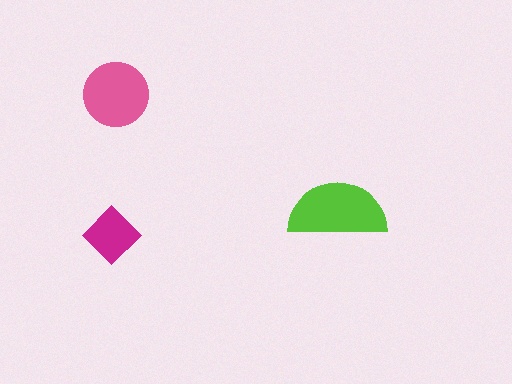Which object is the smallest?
The magenta diamond.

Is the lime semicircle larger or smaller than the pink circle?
Larger.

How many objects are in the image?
There are 3 objects in the image.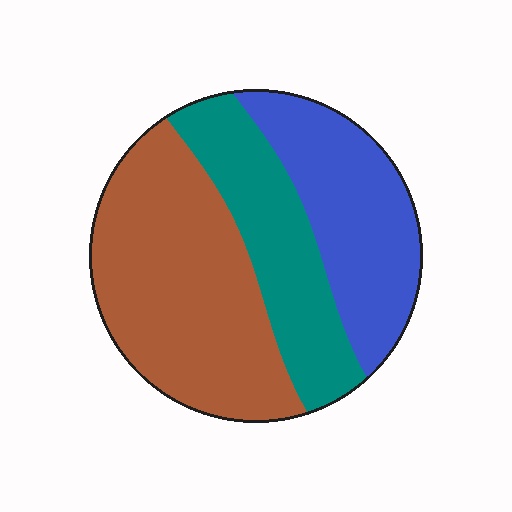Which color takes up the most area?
Brown, at roughly 45%.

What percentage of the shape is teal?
Teal takes up about one quarter (1/4) of the shape.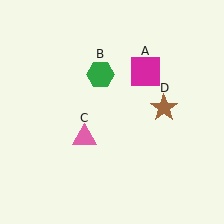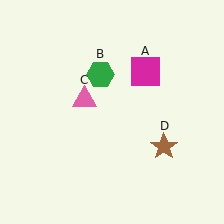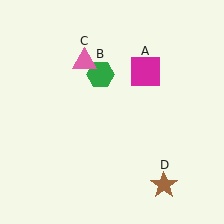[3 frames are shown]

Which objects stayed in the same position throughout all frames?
Magenta square (object A) and green hexagon (object B) remained stationary.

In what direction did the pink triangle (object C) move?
The pink triangle (object C) moved up.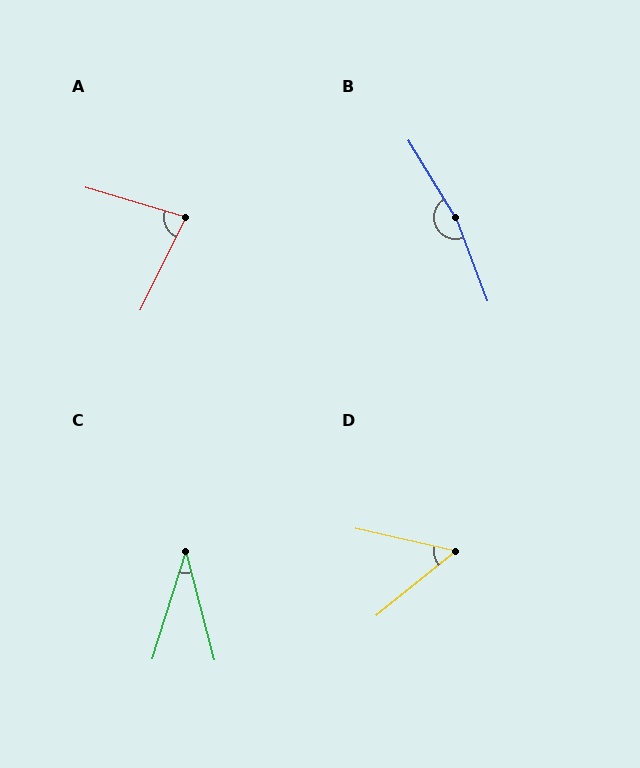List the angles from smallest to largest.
C (32°), D (52°), A (80°), B (170°).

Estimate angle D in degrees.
Approximately 52 degrees.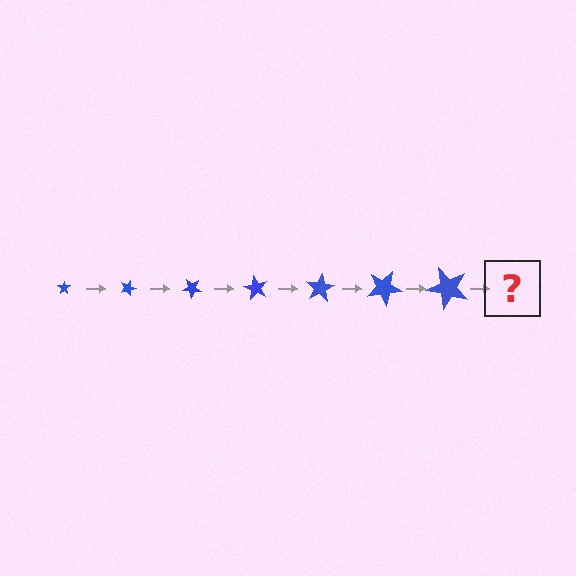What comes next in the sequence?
The next element should be a star, larger than the previous one and rotated 140 degrees from the start.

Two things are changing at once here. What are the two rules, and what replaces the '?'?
The two rules are that the star grows larger each step and it rotates 20 degrees each step. The '?' should be a star, larger than the previous one and rotated 140 degrees from the start.